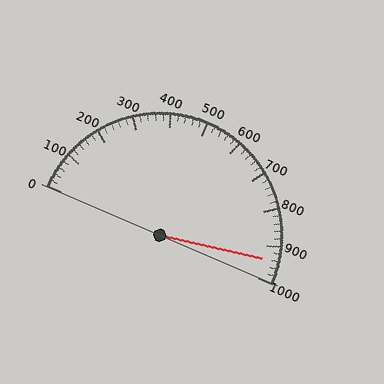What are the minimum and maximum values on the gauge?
The gauge ranges from 0 to 1000.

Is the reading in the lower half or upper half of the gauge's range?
The reading is in the upper half of the range (0 to 1000).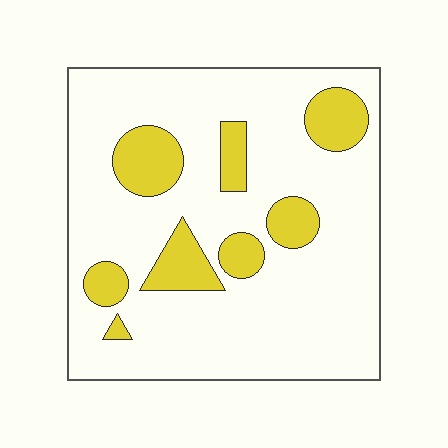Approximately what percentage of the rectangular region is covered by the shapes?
Approximately 20%.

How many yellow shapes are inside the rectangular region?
8.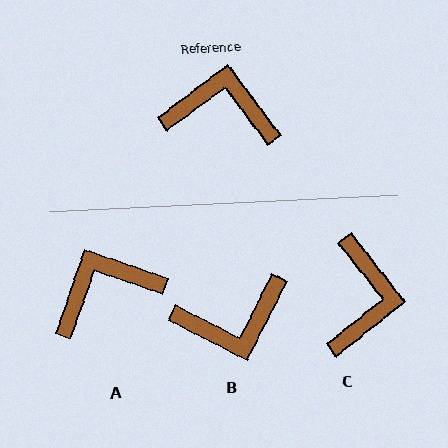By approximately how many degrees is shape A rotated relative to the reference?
Approximately 34 degrees counter-clockwise.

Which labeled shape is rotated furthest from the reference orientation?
B, about 154 degrees away.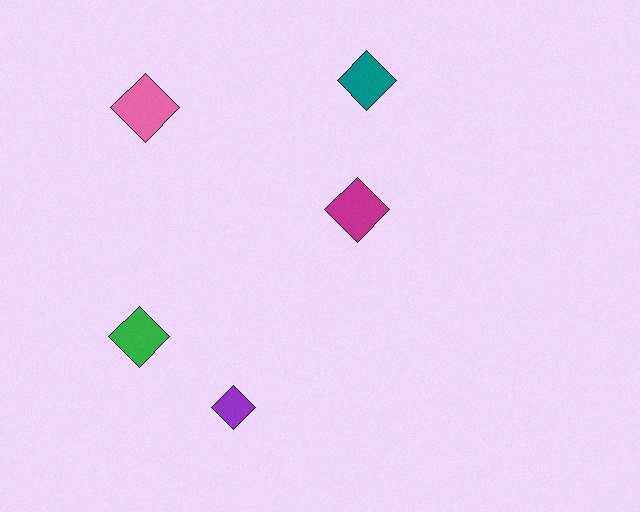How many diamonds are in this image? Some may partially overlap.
There are 5 diamonds.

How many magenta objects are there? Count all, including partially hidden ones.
There is 1 magenta object.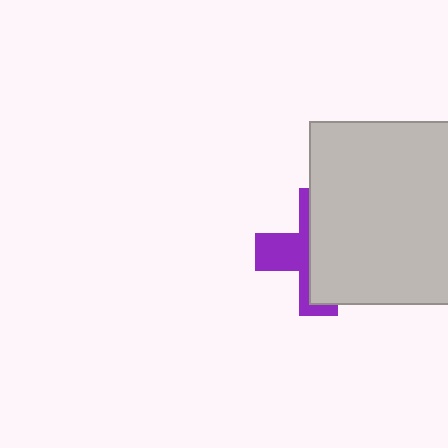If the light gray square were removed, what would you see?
You would see the complete purple cross.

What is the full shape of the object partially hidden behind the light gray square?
The partially hidden object is a purple cross.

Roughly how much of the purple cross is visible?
A small part of it is visible (roughly 39%).